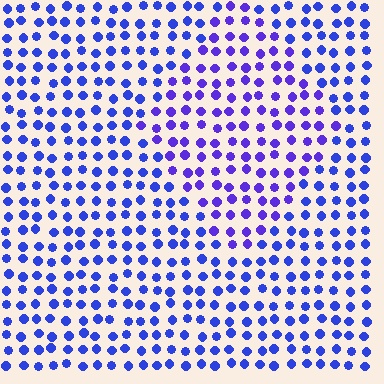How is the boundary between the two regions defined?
The boundary is defined purely by a slight shift in hue (about 23 degrees). Spacing, size, and orientation are identical on both sides.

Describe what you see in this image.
The image is filled with small blue elements in a uniform arrangement. A diamond-shaped region is visible where the elements are tinted to a slightly different hue, forming a subtle color boundary.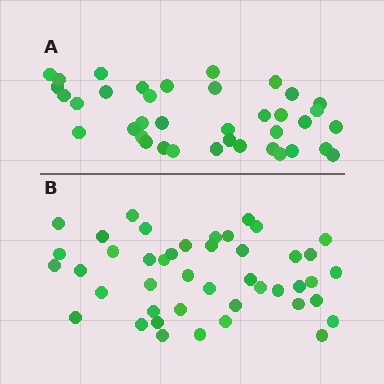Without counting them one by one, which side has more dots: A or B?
Region B (the bottom region) has more dots.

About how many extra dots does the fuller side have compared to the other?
Region B has about 6 more dots than region A.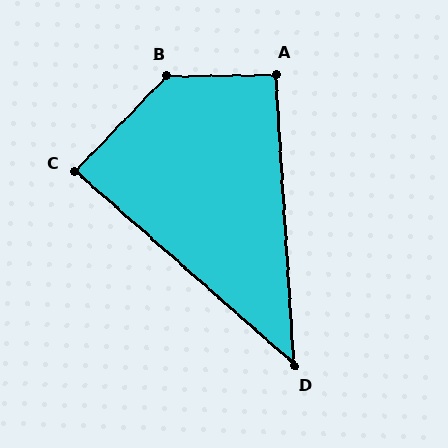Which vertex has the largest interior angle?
B, at approximately 135 degrees.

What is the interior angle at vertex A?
Approximately 93 degrees (approximately right).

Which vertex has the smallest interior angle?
D, at approximately 45 degrees.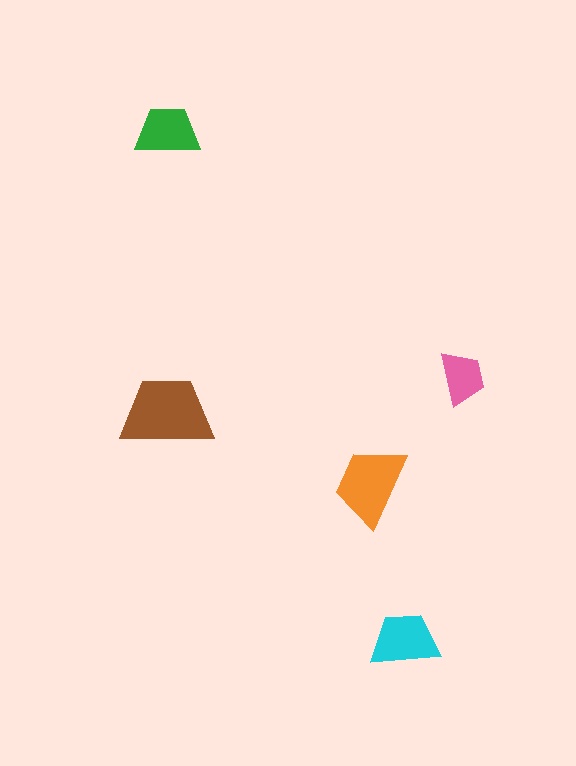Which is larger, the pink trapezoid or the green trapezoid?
The green one.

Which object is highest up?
The green trapezoid is topmost.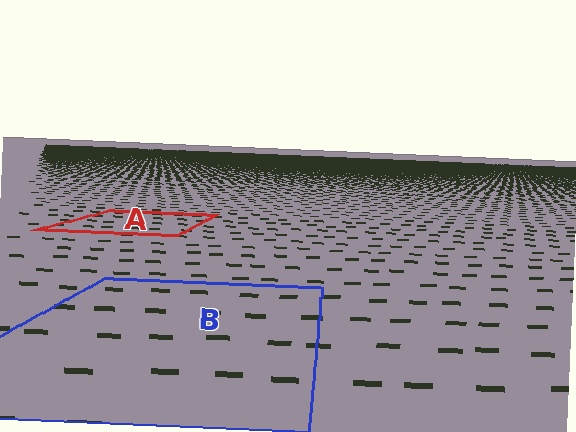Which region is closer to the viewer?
Region B is closer. The texture elements there are larger and more spread out.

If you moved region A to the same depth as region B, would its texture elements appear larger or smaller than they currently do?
They would appear larger. At a closer depth, the same texture elements are projected at a bigger on-screen size.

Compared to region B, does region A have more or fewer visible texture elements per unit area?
Region A has more texture elements per unit area — they are packed more densely because it is farther away.